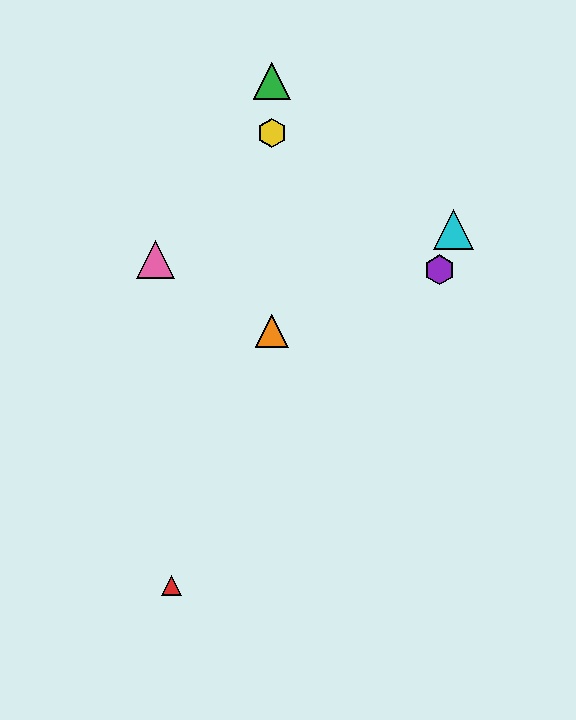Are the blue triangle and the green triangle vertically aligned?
Yes, both are at x≈272.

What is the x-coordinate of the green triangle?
The green triangle is at x≈272.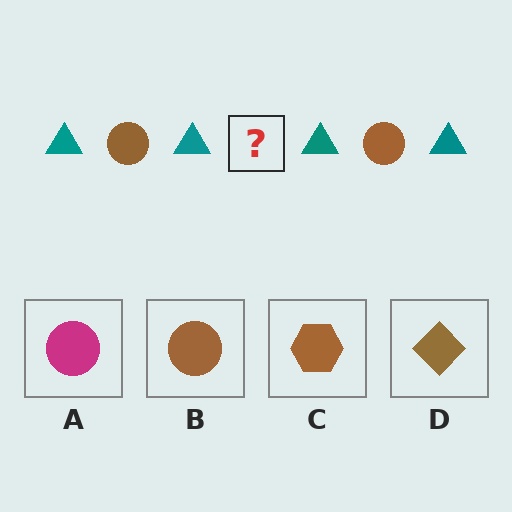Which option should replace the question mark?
Option B.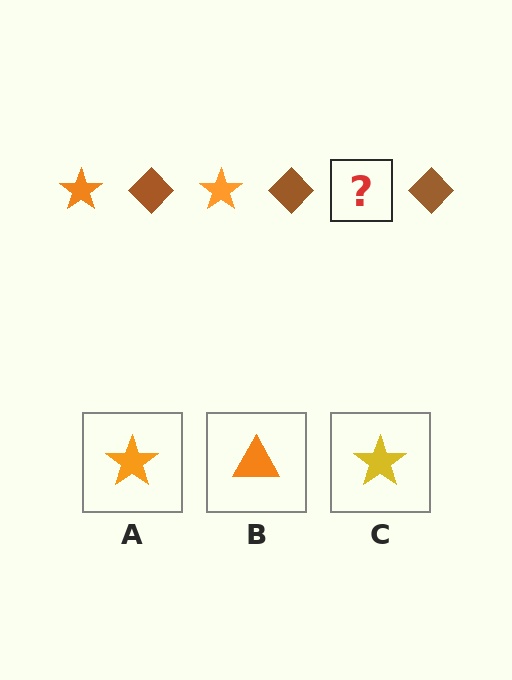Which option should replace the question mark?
Option A.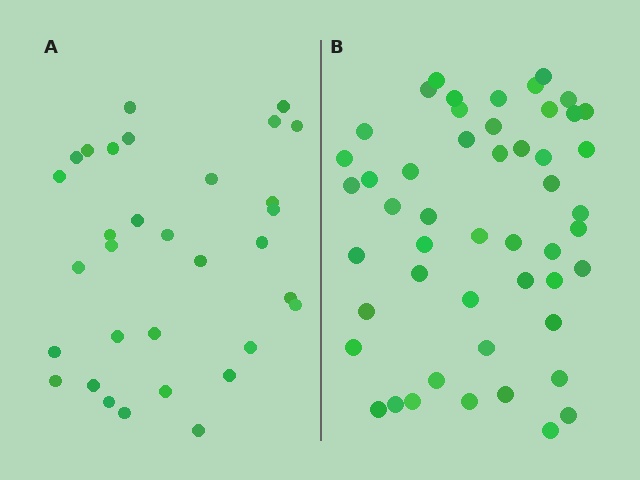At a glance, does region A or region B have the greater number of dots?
Region B (the right region) has more dots.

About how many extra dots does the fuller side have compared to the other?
Region B has approximately 20 more dots than region A.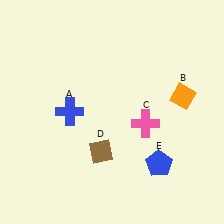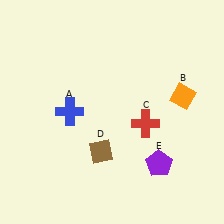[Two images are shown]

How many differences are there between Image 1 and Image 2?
There are 2 differences between the two images.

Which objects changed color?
C changed from pink to red. E changed from blue to purple.